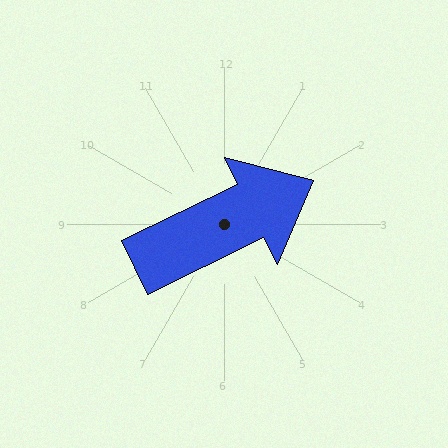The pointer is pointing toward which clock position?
Roughly 2 o'clock.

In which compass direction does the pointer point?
Northeast.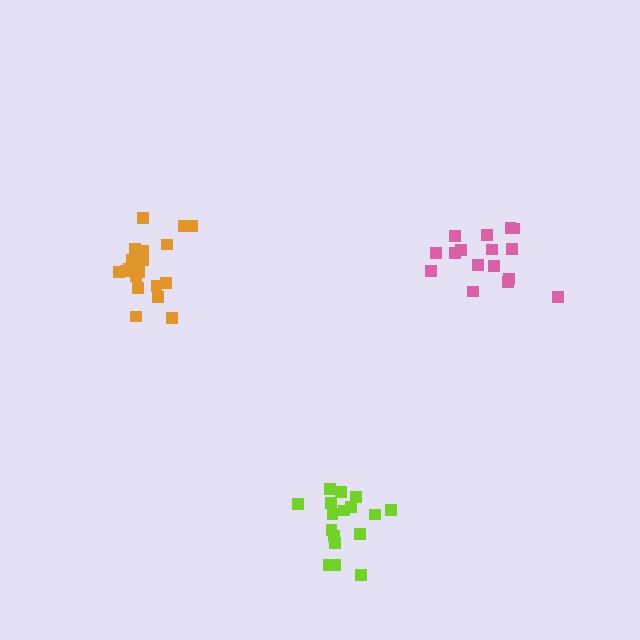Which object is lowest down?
The lime cluster is bottommost.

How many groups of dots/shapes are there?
There are 3 groups.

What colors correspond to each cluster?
The clusters are colored: pink, orange, lime.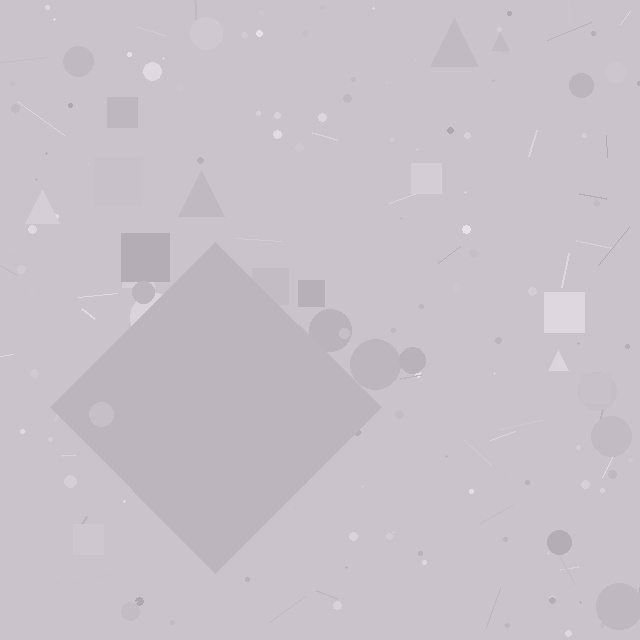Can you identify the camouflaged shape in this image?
The camouflaged shape is a diamond.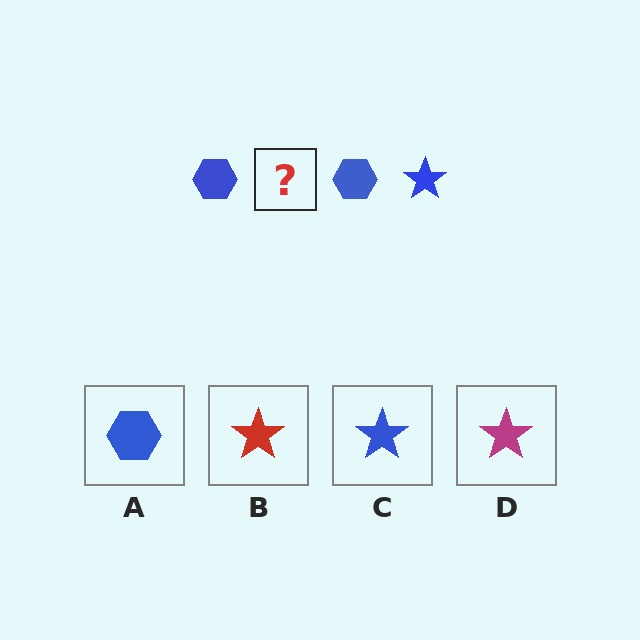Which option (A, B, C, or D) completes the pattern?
C.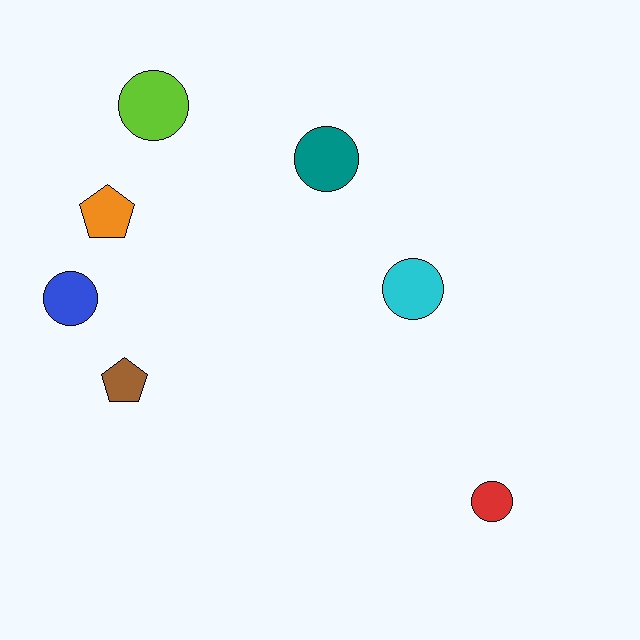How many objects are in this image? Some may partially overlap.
There are 7 objects.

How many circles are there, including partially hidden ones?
There are 5 circles.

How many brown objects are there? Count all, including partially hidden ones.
There is 1 brown object.